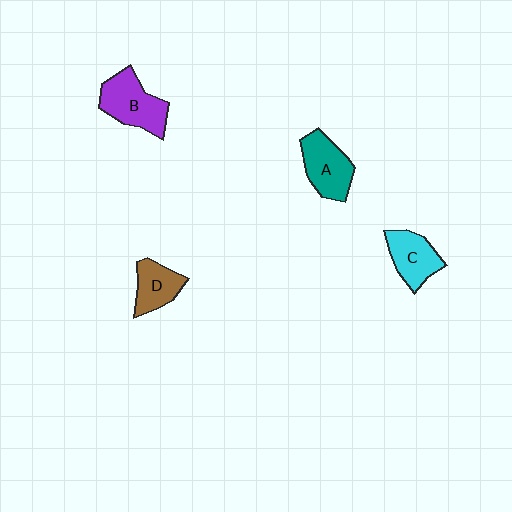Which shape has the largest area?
Shape B (purple).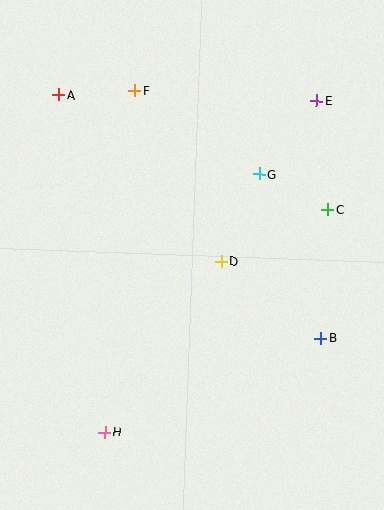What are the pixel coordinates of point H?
Point H is at (105, 432).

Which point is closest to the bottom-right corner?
Point B is closest to the bottom-right corner.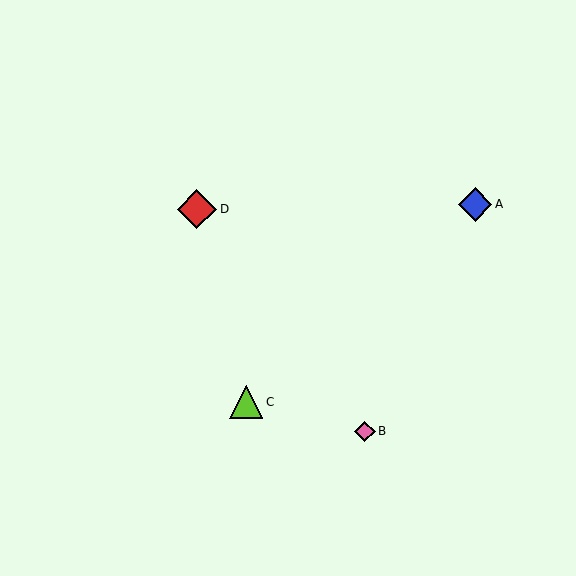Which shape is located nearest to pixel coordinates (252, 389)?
The lime triangle (labeled C) at (246, 402) is nearest to that location.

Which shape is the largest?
The red diamond (labeled D) is the largest.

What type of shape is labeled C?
Shape C is a lime triangle.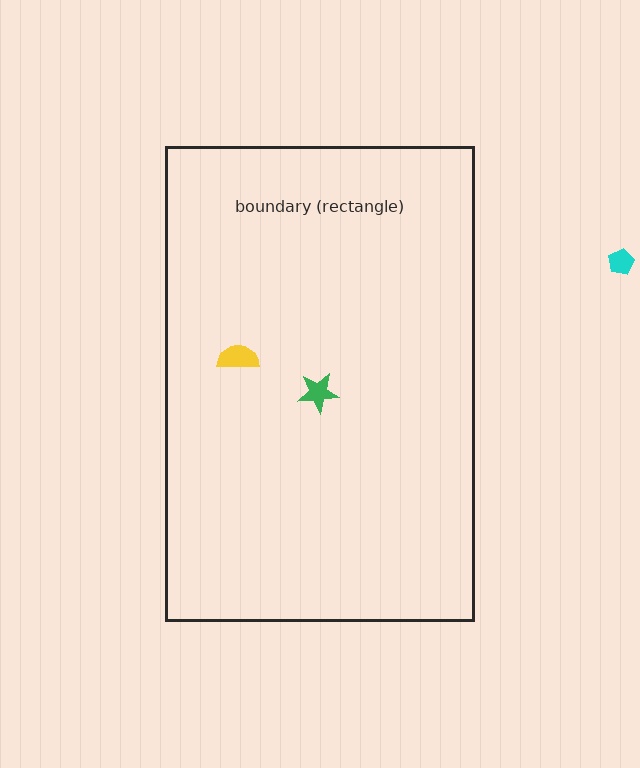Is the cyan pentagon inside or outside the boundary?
Outside.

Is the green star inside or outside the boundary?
Inside.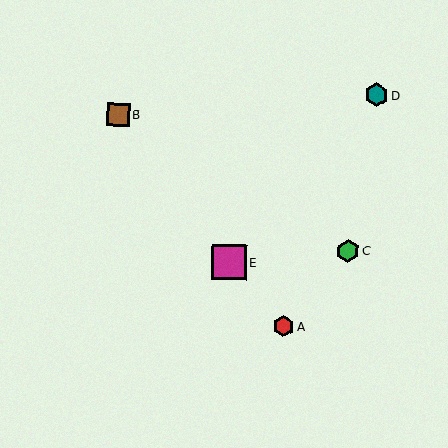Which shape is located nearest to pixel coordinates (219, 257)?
The magenta square (labeled E) at (229, 262) is nearest to that location.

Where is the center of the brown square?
The center of the brown square is at (118, 115).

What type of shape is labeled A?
Shape A is a red hexagon.